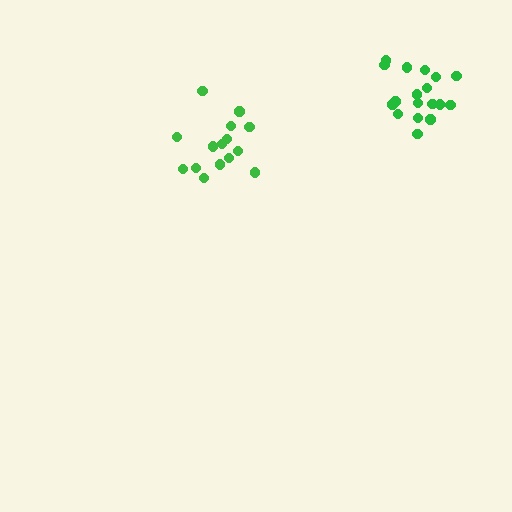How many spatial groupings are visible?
There are 2 spatial groupings.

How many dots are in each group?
Group 1: 15 dots, Group 2: 18 dots (33 total).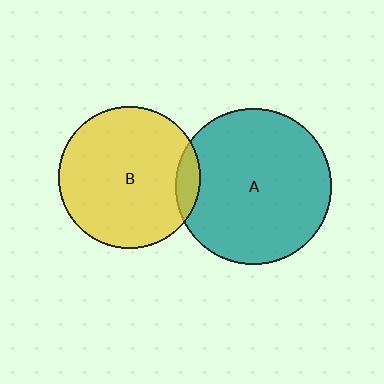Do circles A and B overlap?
Yes.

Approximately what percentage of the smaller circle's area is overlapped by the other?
Approximately 10%.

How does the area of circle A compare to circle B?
Approximately 1.2 times.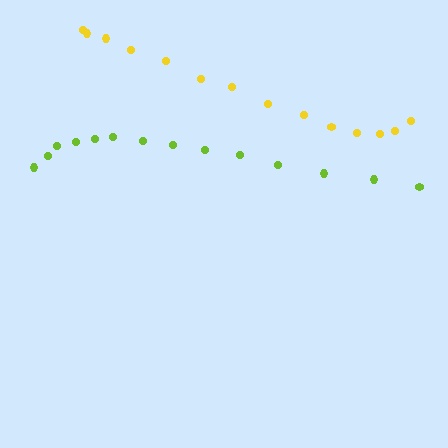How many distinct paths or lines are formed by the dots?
There are 2 distinct paths.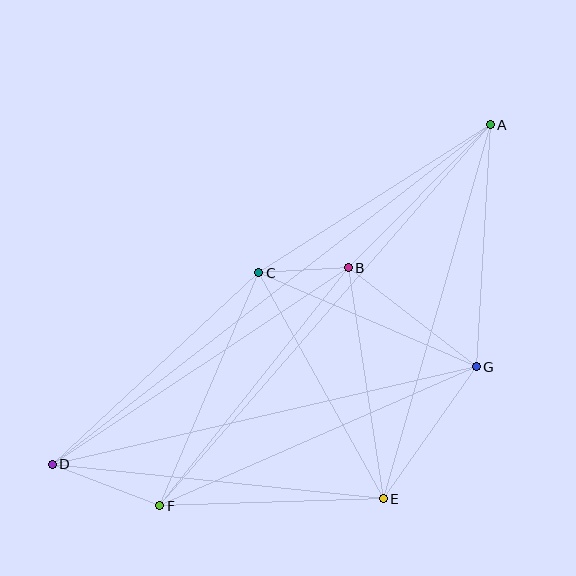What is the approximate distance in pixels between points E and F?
The distance between E and F is approximately 223 pixels.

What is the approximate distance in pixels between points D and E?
The distance between D and E is approximately 333 pixels.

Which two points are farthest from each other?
Points A and D are farthest from each other.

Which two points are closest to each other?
Points B and C are closest to each other.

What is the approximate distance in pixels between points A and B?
The distance between A and B is approximately 201 pixels.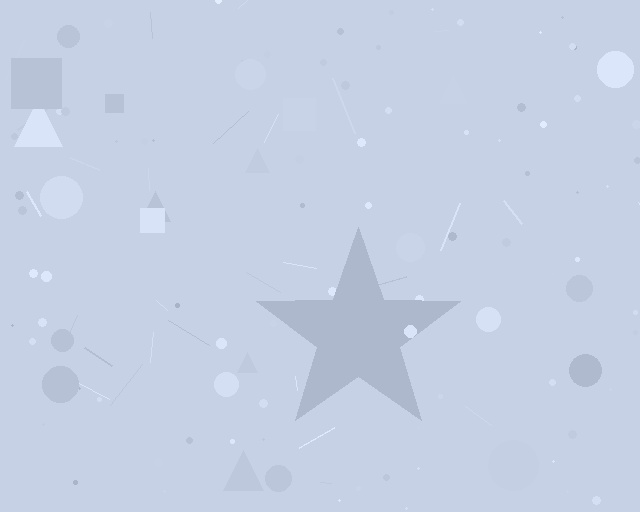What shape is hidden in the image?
A star is hidden in the image.